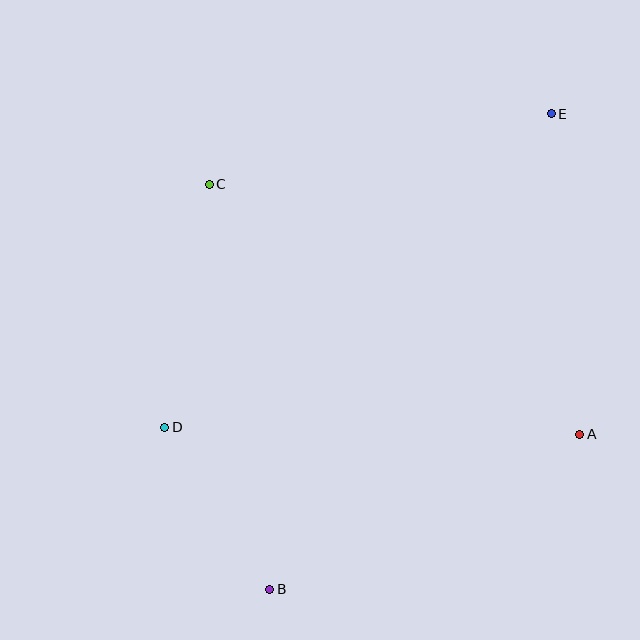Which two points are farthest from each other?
Points B and E are farthest from each other.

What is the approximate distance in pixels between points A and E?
The distance between A and E is approximately 322 pixels.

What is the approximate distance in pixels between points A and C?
The distance between A and C is approximately 447 pixels.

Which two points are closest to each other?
Points B and D are closest to each other.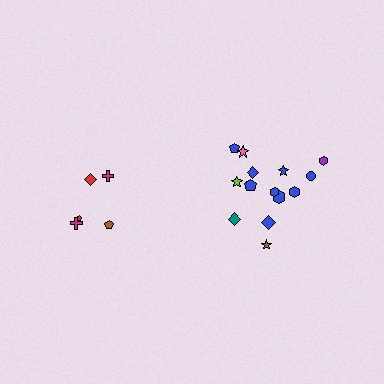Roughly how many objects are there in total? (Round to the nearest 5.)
Roughly 20 objects in total.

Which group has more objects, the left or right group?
The right group.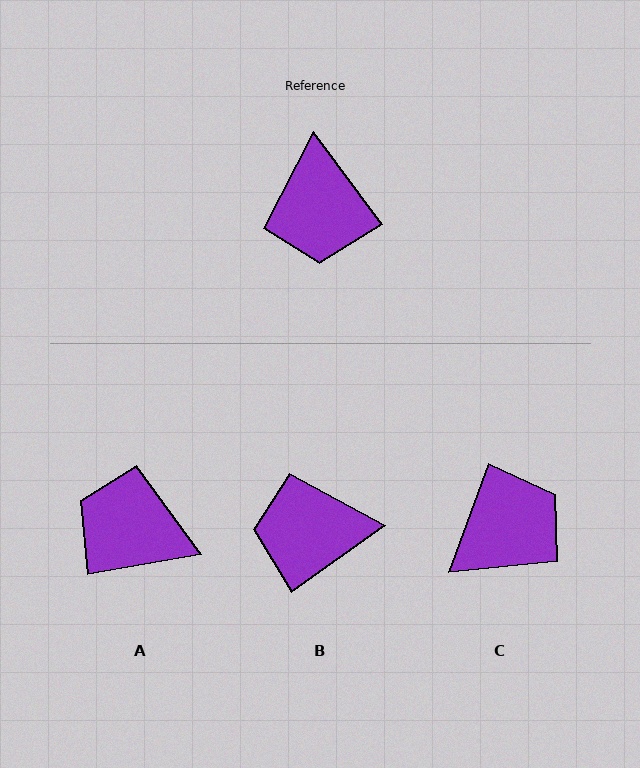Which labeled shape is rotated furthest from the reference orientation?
C, about 123 degrees away.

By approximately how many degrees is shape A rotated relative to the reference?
Approximately 117 degrees clockwise.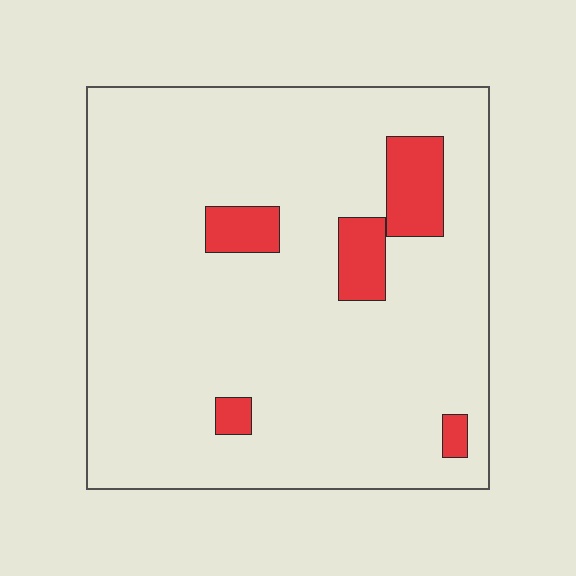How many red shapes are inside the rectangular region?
5.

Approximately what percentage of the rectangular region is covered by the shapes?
Approximately 10%.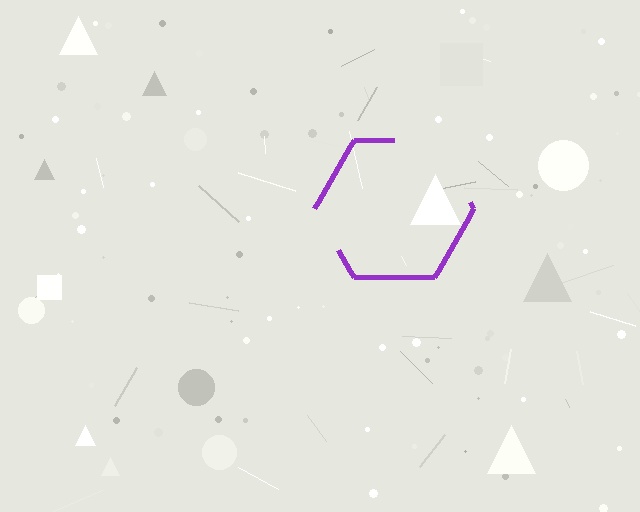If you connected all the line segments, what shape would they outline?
They would outline a hexagon.